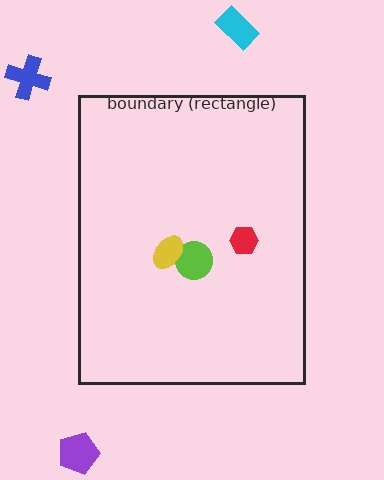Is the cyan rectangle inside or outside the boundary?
Outside.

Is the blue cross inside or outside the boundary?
Outside.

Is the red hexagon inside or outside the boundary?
Inside.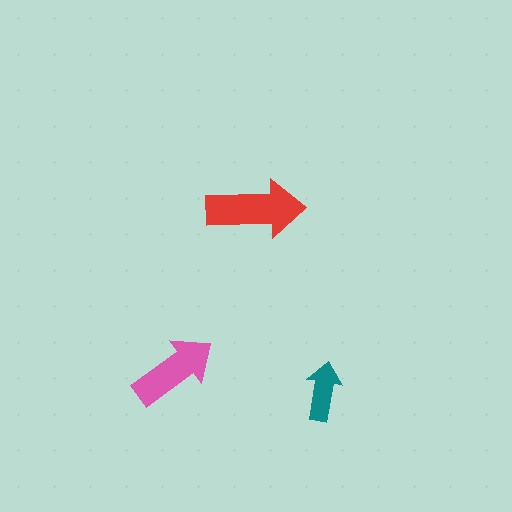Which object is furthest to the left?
The pink arrow is leftmost.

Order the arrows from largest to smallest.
the red one, the pink one, the teal one.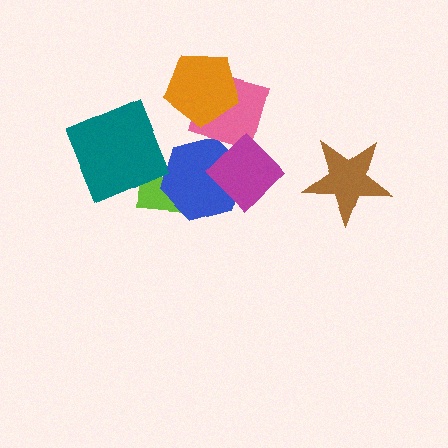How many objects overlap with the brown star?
0 objects overlap with the brown star.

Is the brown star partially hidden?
No, no other shape covers it.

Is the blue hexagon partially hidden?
Yes, it is partially covered by another shape.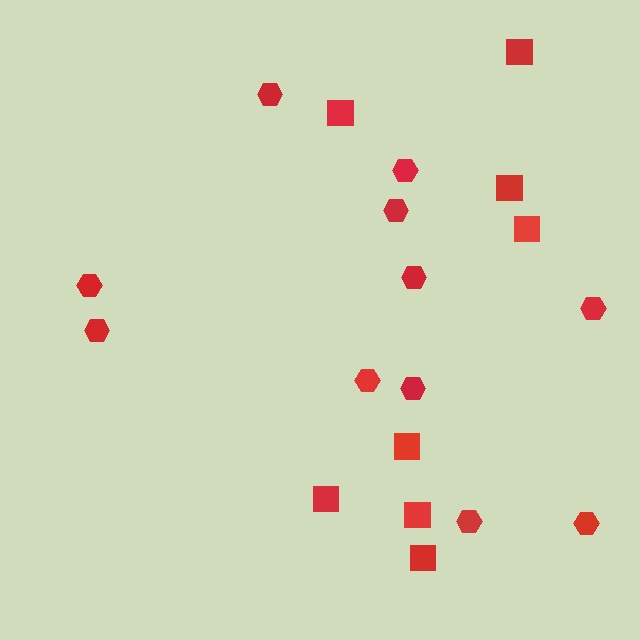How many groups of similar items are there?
There are 2 groups: one group of squares (8) and one group of hexagons (11).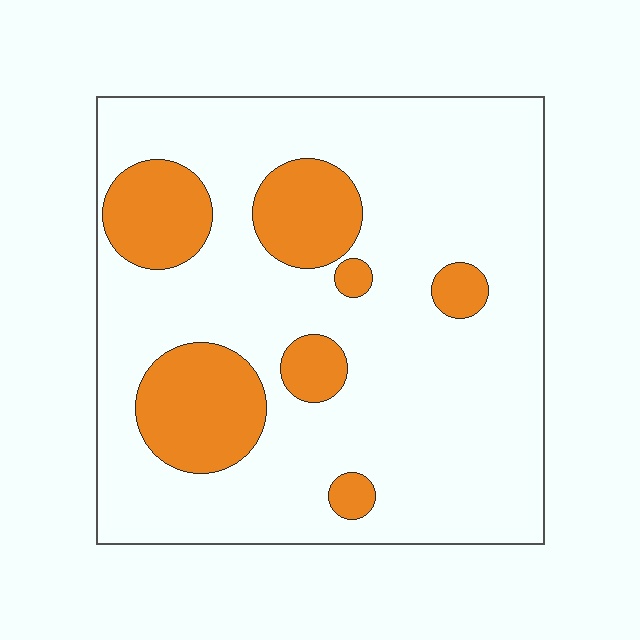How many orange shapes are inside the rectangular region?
7.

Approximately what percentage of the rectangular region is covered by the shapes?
Approximately 20%.